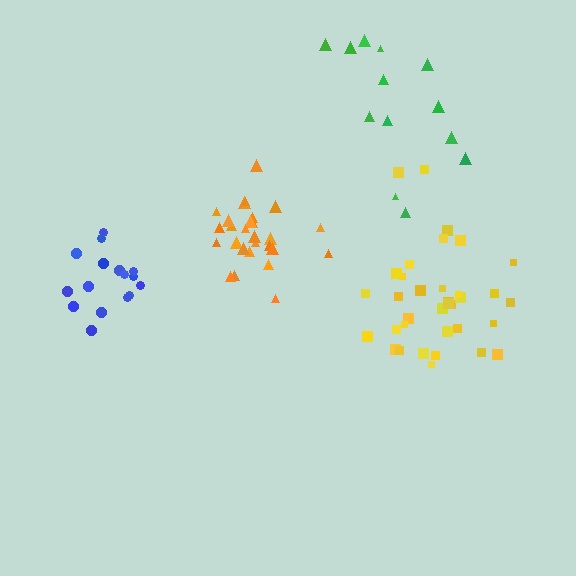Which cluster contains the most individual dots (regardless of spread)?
Yellow (35).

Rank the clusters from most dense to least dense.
orange, blue, yellow, green.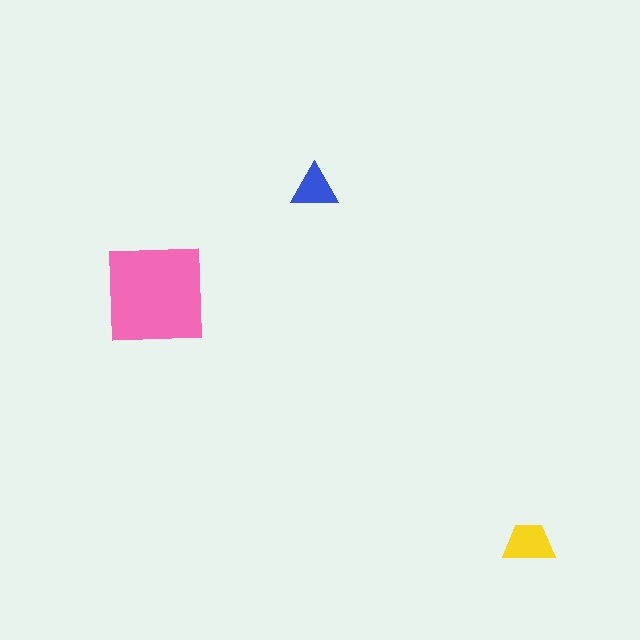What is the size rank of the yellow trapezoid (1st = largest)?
2nd.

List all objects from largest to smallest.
The pink square, the yellow trapezoid, the blue triangle.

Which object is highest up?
The blue triangle is topmost.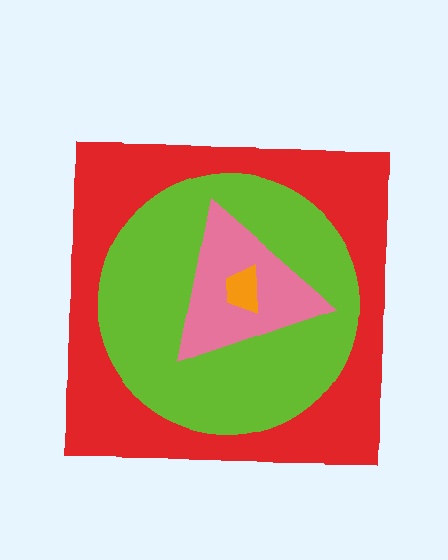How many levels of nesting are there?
4.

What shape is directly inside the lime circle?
The pink triangle.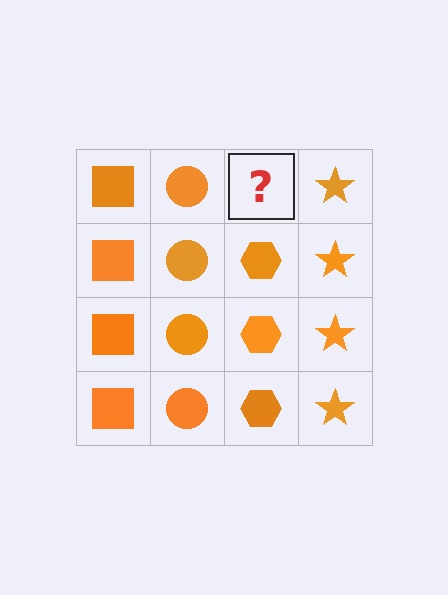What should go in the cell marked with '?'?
The missing cell should contain an orange hexagon.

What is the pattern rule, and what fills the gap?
The rule is that each column has a consistent shape. The gap should be filled with an orange hexagon.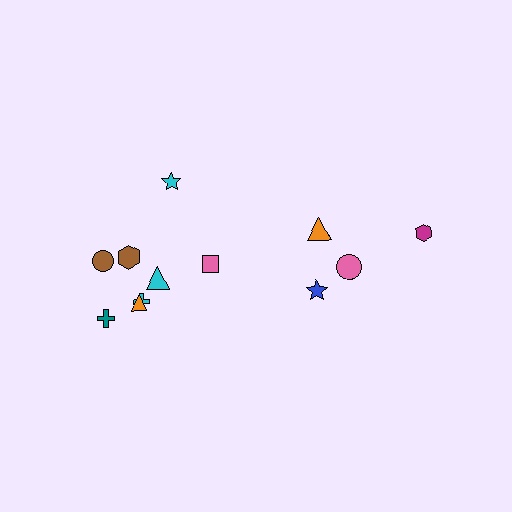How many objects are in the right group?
There are 4 objects.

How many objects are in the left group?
There are 8 objects.